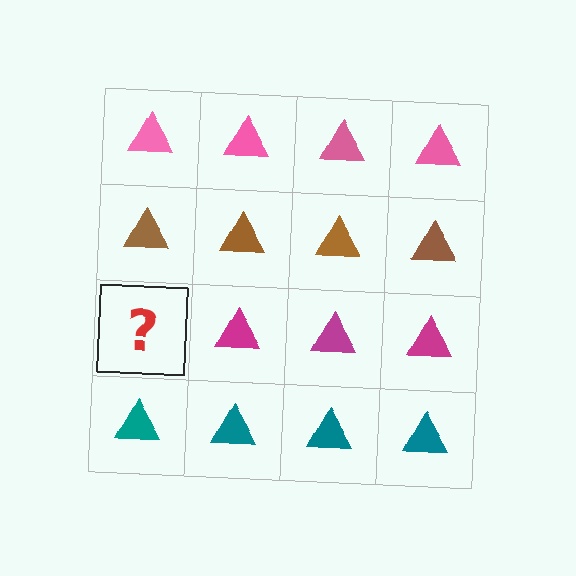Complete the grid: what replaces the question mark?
The question mark should be replaced with a magenta triangle.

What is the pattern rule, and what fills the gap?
The rule is that each row has a consistent color. The gap should be filled with a magenta triangle.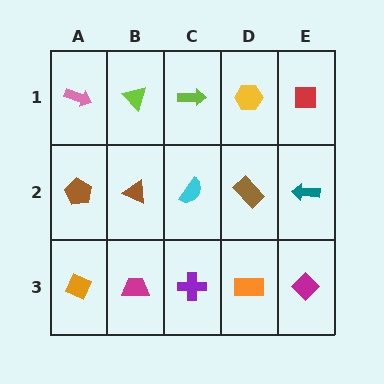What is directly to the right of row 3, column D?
A magenta diamond.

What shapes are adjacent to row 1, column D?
A brown rectangle (row 2, column D), a lime arrow (row 1, column C), a red square (row 1, column E).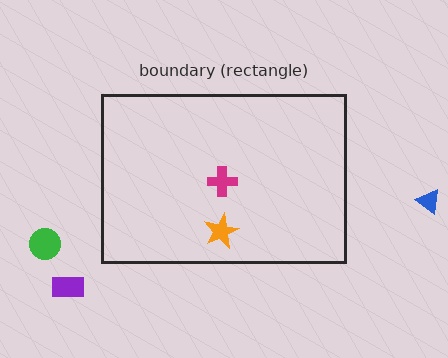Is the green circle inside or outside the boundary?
Outside.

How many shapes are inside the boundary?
2 inside, 3 outside.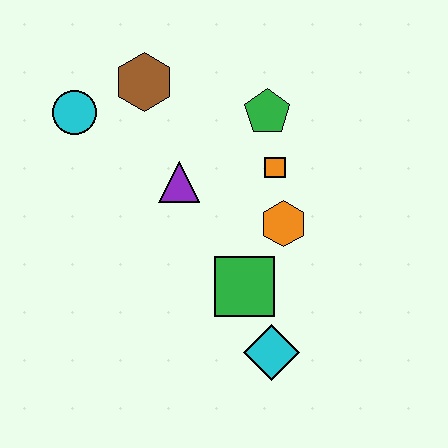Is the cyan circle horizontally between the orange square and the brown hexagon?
No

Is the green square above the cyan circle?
No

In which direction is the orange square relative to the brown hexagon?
The orange square is to the right of the brown hexagon.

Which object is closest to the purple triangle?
The orange square is closest to the purple triangle.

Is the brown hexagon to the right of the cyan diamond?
No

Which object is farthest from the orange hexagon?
The cyan circle is farthest from the orange hexagon.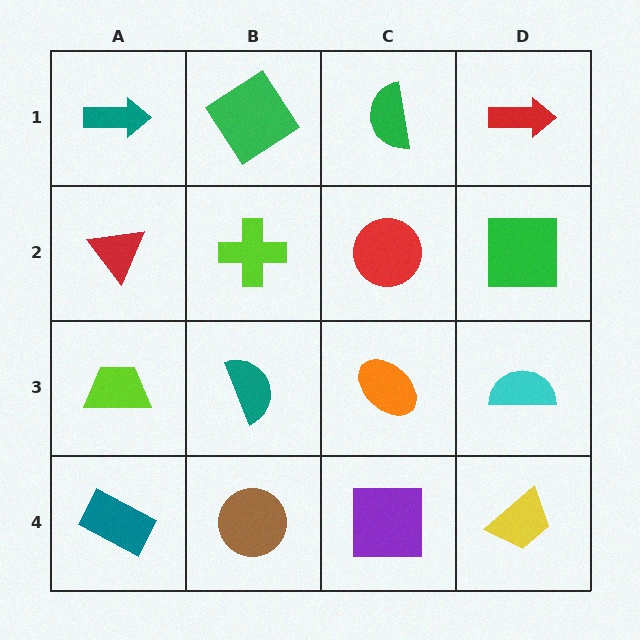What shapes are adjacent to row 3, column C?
A red circle (row 2, column C), a purple square (row 4, column C), a teal semicircle (row 3, column B), a cyan semicircle (row 3, column D).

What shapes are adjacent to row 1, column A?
A red triangle (row 2, column A), a green diamond (row 1, column B).